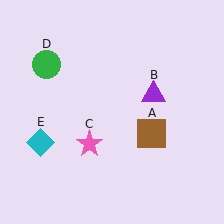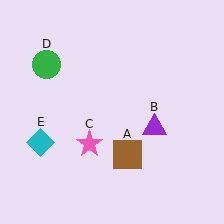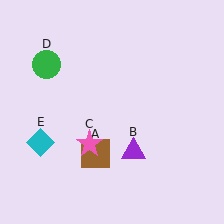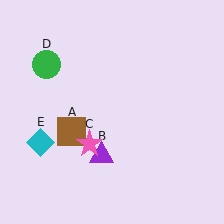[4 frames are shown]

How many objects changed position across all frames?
2 objects changed position: brown square (object A), purple triangle (object B).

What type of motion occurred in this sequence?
The brown square (object A), purple triangle (object B) rotated clockwise around the center of the scene.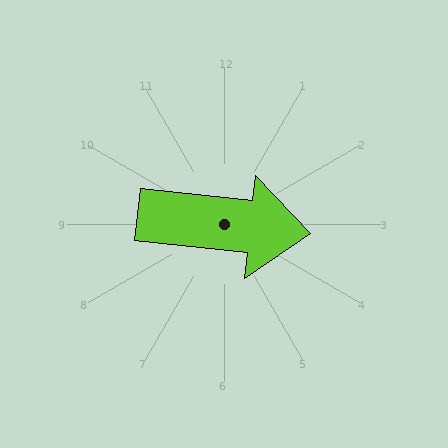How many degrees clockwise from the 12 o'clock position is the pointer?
Approximately 96 degrees.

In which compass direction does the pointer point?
East.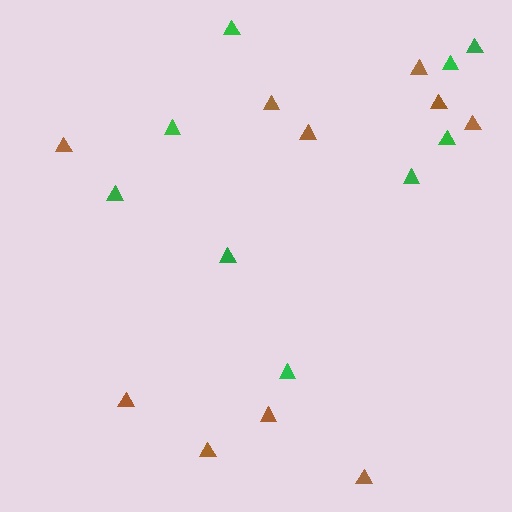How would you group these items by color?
There are 2 groups: one group of brown triangles (10) and one group of green triangles (9).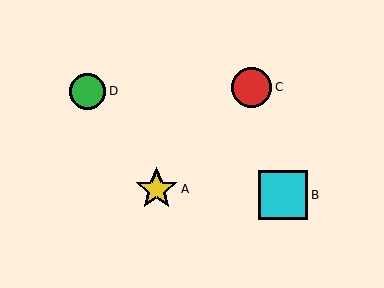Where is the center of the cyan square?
The center of the cyan square is at (283, 195).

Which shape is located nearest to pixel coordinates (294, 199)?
The cyan square (labeled B) at (283, 195) is nearest to that location.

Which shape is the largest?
The cyan square (labeled B) is the largest.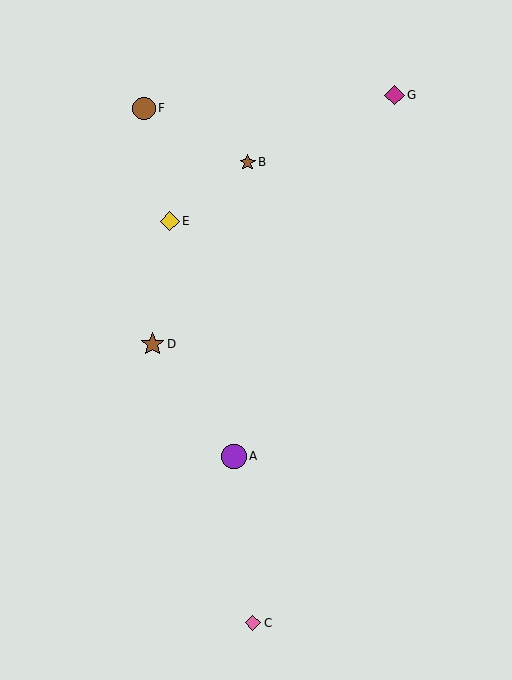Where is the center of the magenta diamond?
The center of the magenta diamond is at (394, 95).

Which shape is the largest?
The purple circle (labeled A) is the largest.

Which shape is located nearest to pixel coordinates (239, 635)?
The pink diamond (labeled C) at (253, 623) is nearest to that location.